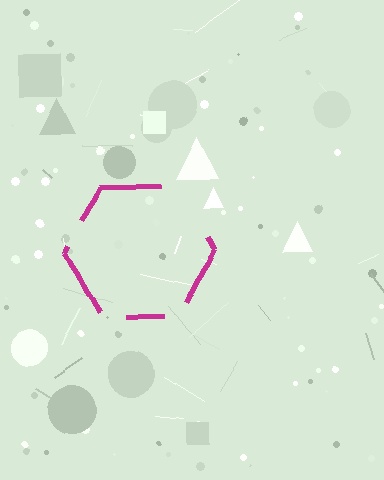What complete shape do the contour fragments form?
The contour fragments form a hexagon.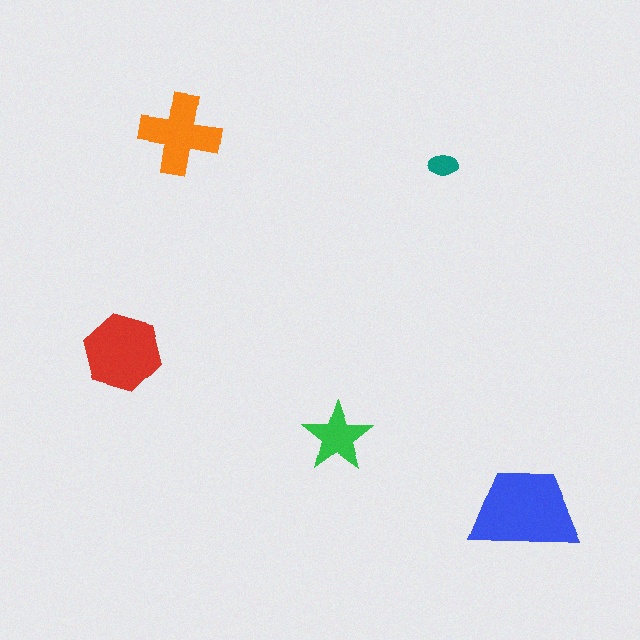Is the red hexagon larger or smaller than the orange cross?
Larger.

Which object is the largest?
The blue trapezoid.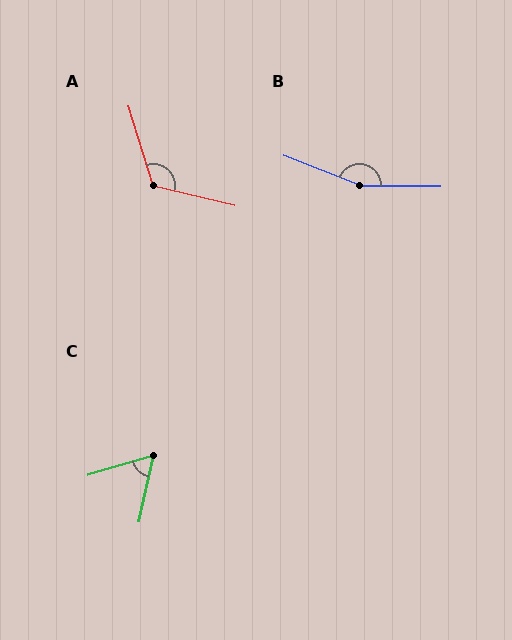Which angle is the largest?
B, at approximately 159 degrees.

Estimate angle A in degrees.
Approximately 120 degrees.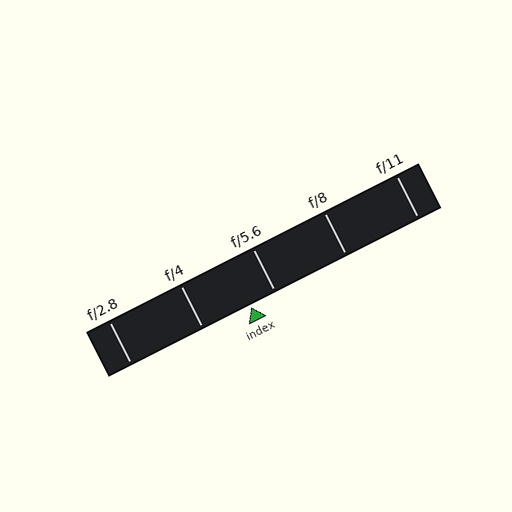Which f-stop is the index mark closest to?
The index mark is closest to f/5.6.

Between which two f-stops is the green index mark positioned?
The index mark is between f/4 and f/5.6.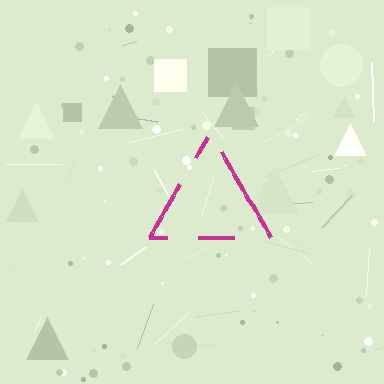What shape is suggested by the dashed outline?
The dashed outline suggests a triangle.